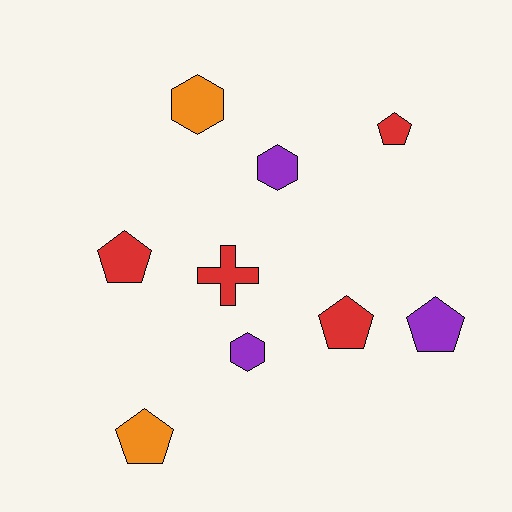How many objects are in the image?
There are 9 objects.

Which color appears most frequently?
Red, with 4 objects.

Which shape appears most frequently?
Pentagon, with 5 objects.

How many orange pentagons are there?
There is 1 orange pentagon.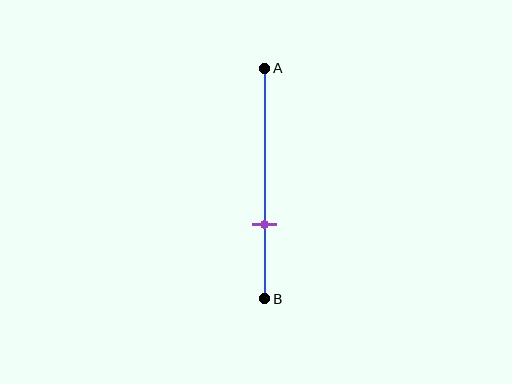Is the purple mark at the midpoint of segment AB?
No, the mark is at about 70% from A, not at the 50% midpoint.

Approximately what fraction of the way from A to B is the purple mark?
The purple mark is approximately 70% of the way from A to B.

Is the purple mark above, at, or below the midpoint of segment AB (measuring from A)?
The purple mark is below the midpoint of segment AB.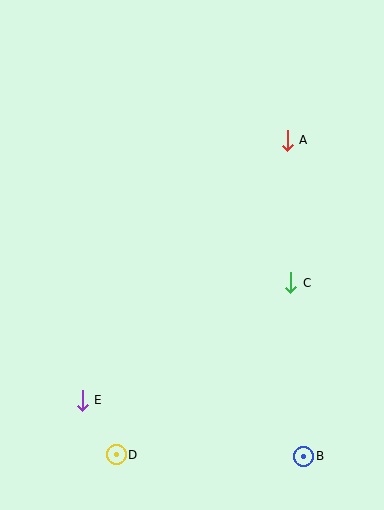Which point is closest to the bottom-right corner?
Point B is closest to the bottom-right corner.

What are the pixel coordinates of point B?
Point B is at (304, 456).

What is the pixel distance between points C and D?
The distance between C and D is 245 pixels.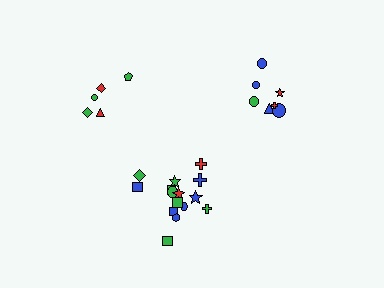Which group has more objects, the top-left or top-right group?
The top-right group.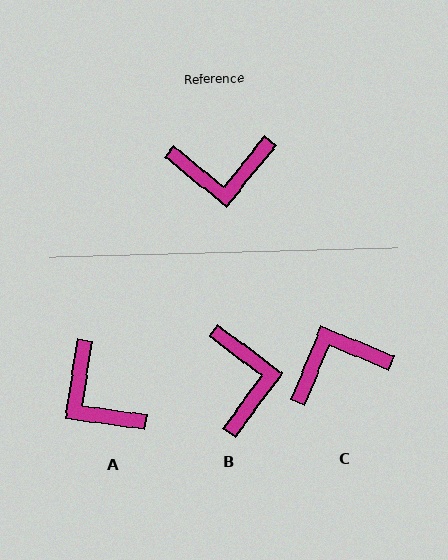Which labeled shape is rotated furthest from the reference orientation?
C, about 164 degrees away.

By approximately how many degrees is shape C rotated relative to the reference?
Approximately 164 degrees clockwise.